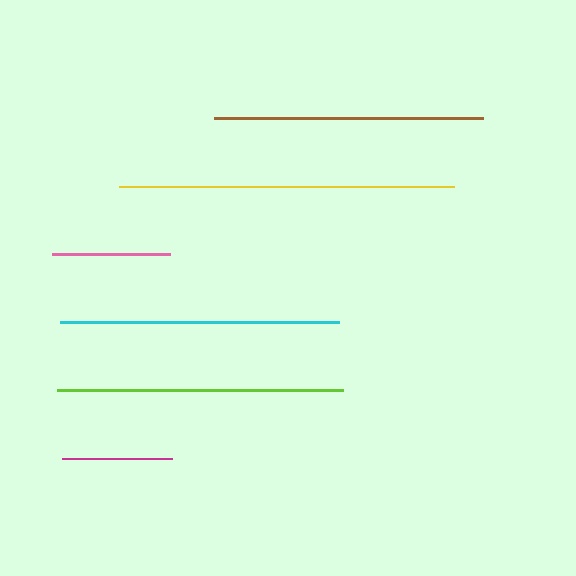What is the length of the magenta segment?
The magenta segment is approximately 109 pixels long.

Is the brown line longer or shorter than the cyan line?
The cyan line is longer than the brown line.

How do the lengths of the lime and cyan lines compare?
The lime and cyan lines are approximately the same length.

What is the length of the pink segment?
The pink segment is approximately 118 pixels long.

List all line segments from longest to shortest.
From longest to shortest: yellow, lime, cyan, brown, pink, magenta.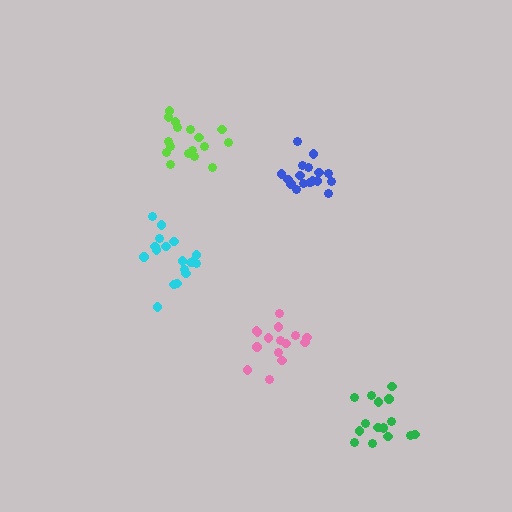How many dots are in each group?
Group 1: 17 dots, Group 2: 18 dots, Group 3: 16 dots, Group 4: 17 dots, Group 5: 15 dots (83 total).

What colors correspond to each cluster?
The clusters are colored: lime, cyan, green, blue, pink.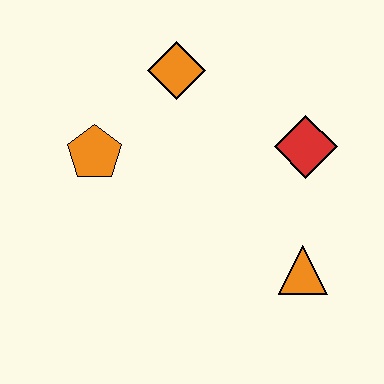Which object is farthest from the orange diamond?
The orange triangle is farthest from the orange diamond.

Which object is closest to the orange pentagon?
The orange diamond is closest to the orange pentagon.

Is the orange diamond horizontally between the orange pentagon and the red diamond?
Yes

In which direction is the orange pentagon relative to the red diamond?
The orange pentagon is to the left of the red diamond.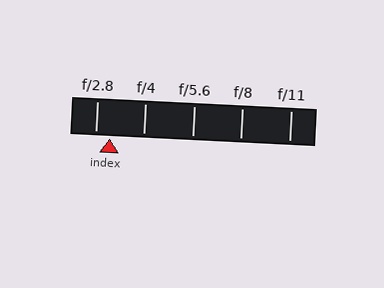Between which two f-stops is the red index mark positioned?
The index mark is between f/2.8 and f/4.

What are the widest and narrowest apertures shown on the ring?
The widest aperture shown is f/2.8 and the narrowest is f/11.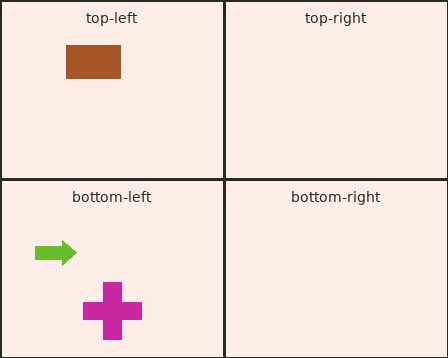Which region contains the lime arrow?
The bottom-left region.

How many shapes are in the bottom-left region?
2.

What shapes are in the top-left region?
The brown rectangle.